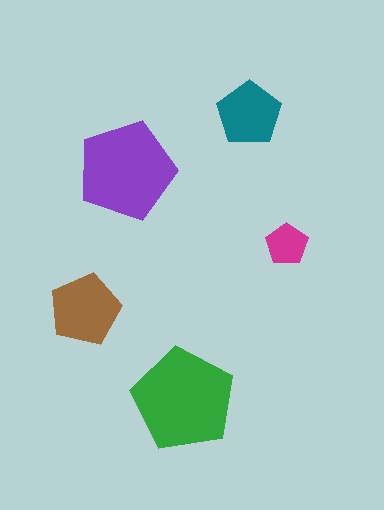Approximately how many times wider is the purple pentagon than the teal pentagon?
About 1.5 times wider.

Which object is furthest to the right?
The magenta pentagon is rightmost.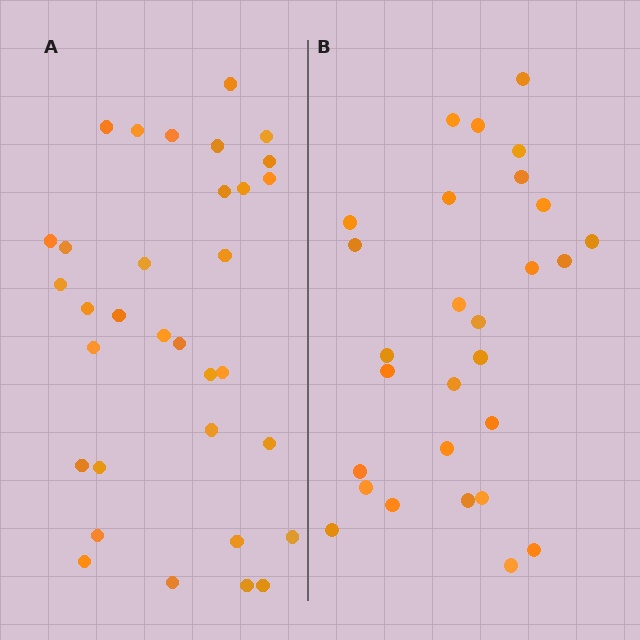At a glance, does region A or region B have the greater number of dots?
Region A (the left region) has more dots.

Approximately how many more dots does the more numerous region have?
Region A has about 5 more dots than region B.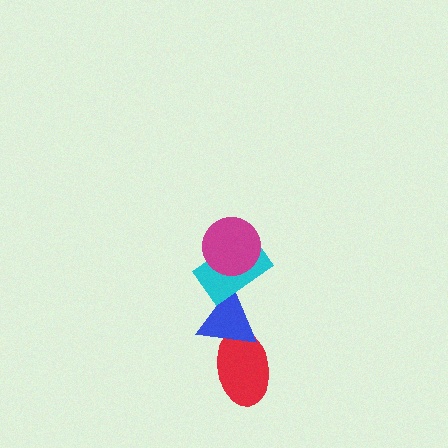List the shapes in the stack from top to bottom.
From top to bottom: the magenta circle, the cyan rectangle, the blue triangle, the red ellipse.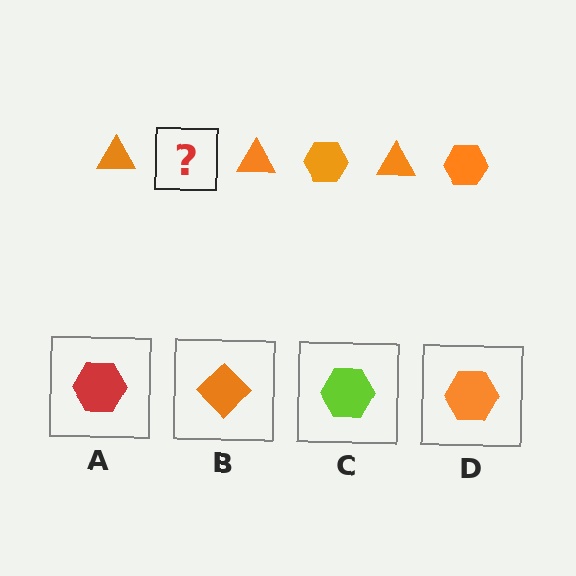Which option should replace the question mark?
Option D.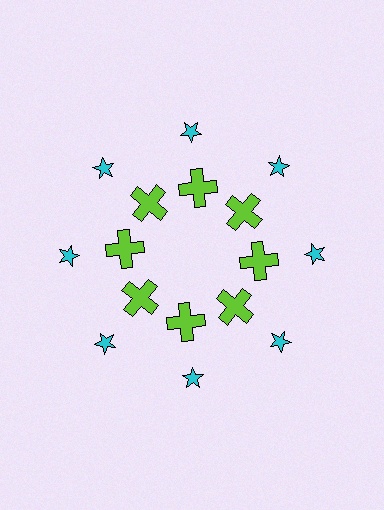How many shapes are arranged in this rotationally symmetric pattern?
There are 16 shapes, arranged in 8 groups of 2.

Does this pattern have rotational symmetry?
Yes, this pattern has 8-fold rotational symmetry. It looks the same after rotating 45 degrees around the center.